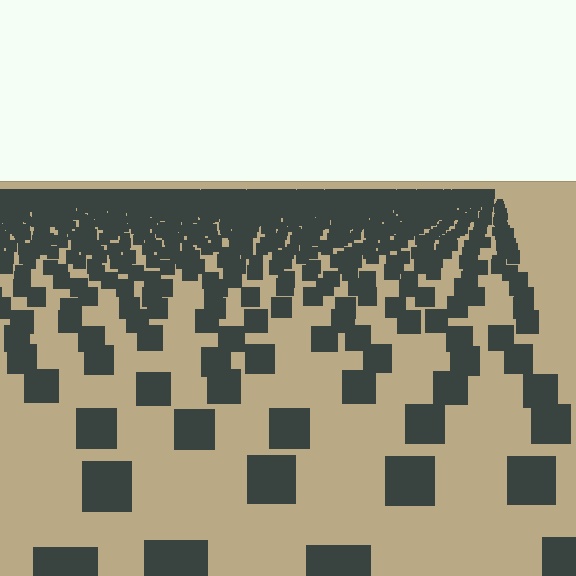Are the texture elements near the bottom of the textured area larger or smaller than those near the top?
Larger. Near the bottom, elements are closer to the viewer and appear at a bigger on-screen size.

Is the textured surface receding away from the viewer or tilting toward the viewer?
The surface is receding away from the viewer. Texture elements get smaller and denser toward the top.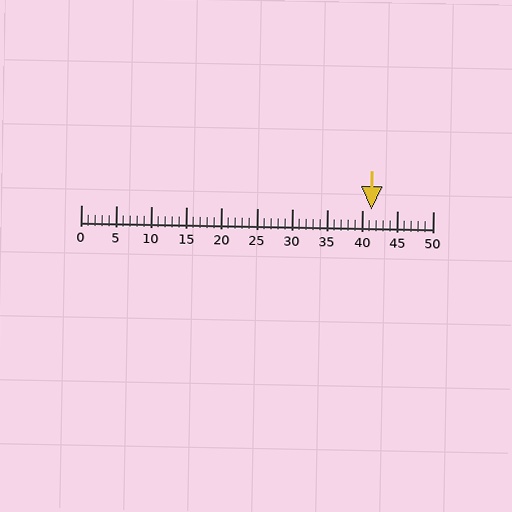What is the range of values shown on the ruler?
The ruler shows values from 0 to 50.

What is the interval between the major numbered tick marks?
The major tick marks are spaced 5 units apart.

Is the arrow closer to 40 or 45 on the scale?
The arrow is closer to 40.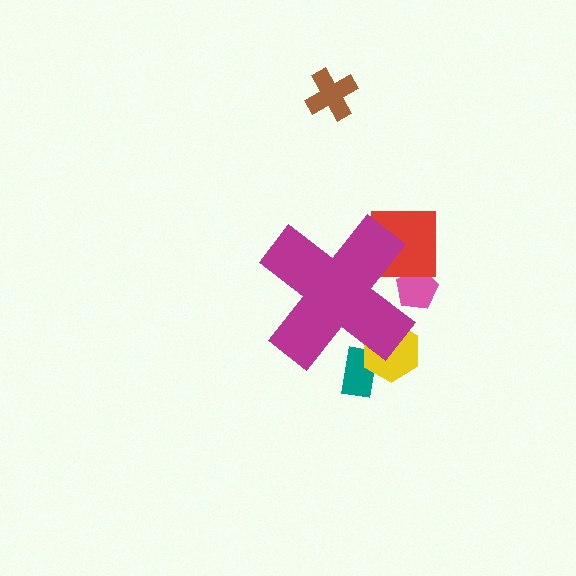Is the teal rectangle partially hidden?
Yes, the teal rectangle is partially hidden behind the magenta cross.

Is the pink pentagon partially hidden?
Yes, the pink pentagon is partially hidden behind the magenta cross.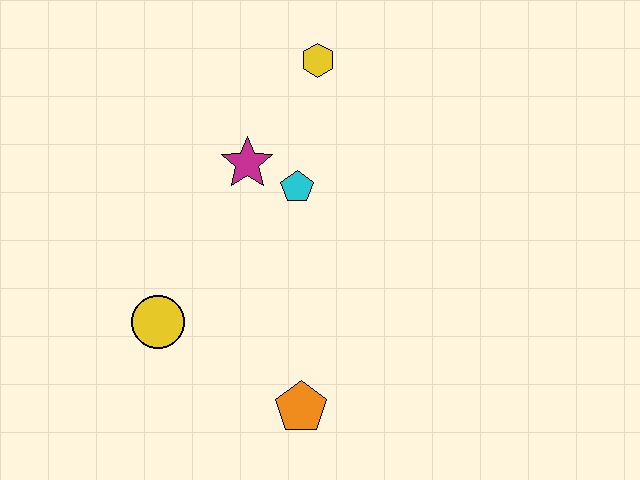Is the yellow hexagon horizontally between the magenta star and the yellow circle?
No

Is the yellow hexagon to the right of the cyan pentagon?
Yes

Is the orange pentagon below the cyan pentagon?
Yes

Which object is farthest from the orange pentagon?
The yellow hexagon is farthest from the orange pentagon.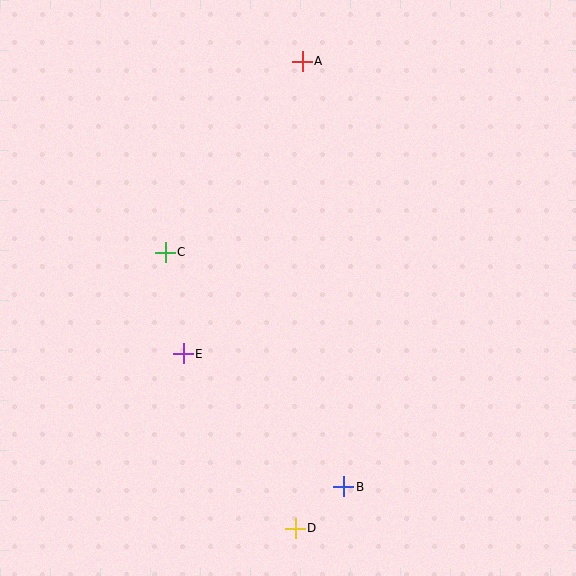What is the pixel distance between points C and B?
The distance between C and B is 295 pixels.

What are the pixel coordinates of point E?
Point E is at (183, 354).